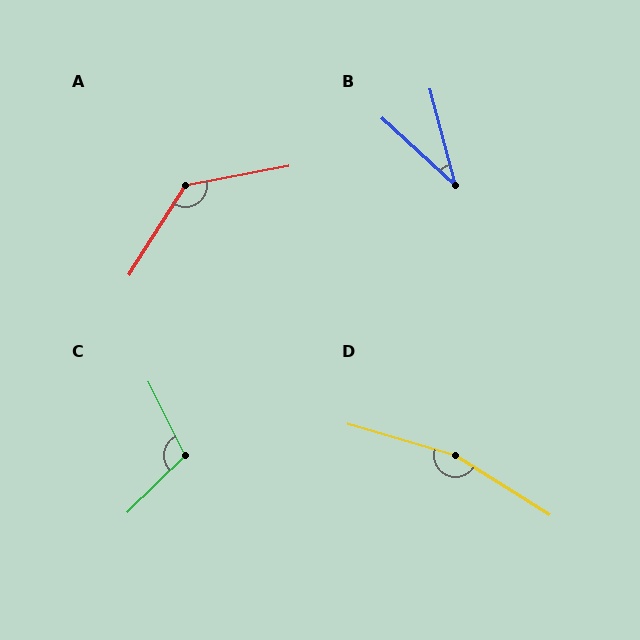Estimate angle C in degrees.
Approximately 108 degrees.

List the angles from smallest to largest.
B (33°), C (108°), A (133°), D (164°).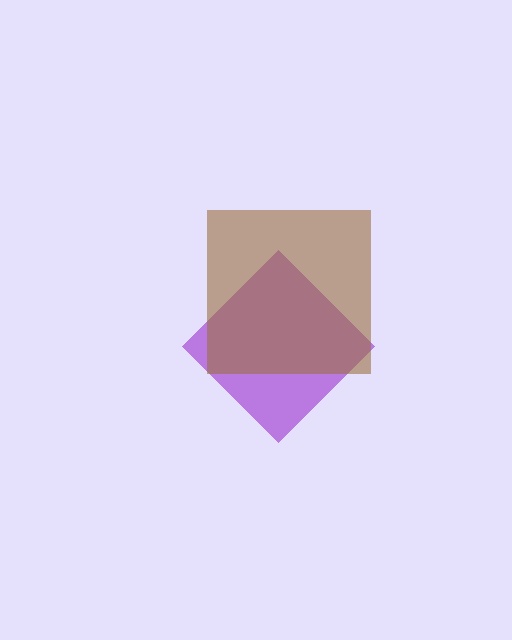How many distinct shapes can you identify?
There are 2 distinct shapes: a purple diamond, a brown square.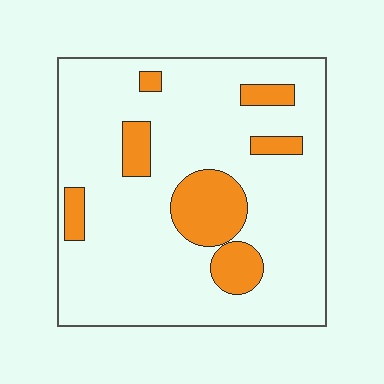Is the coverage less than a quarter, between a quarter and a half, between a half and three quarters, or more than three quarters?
Less than a quarter.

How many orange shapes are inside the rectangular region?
7.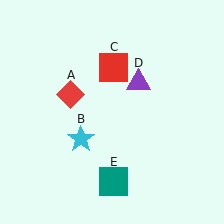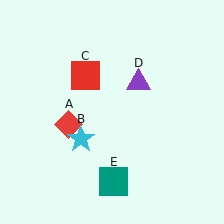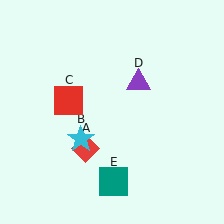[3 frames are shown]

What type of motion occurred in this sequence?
The red diamond (object A), red square (object C) rotated counterclockwise around the center of the scene.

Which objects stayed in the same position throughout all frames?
Cyan star (object B) and purple triangle (object D) and teal square (object E) remained stationary.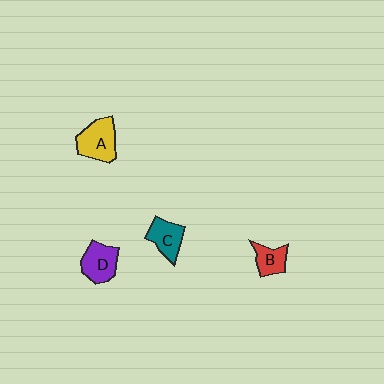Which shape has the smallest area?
Shape B (red).